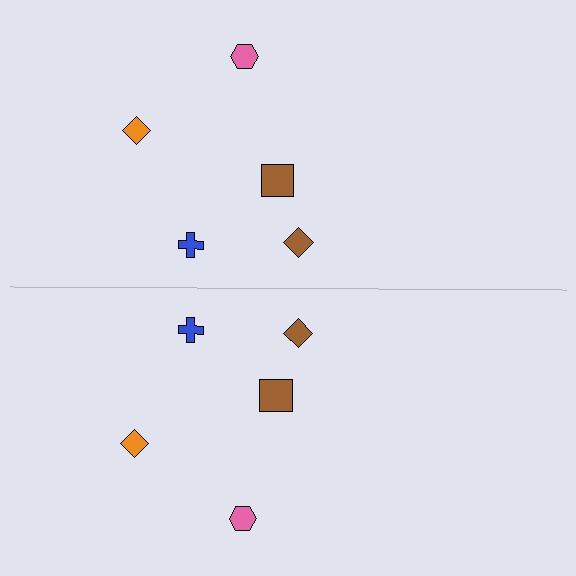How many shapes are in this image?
There are 10 shapes in this image.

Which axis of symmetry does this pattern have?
The pattern has a horizontal axis of symmetry running through the center of the image.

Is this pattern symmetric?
Yes, this pattern has bilateral (reflection) symmetry.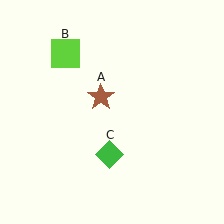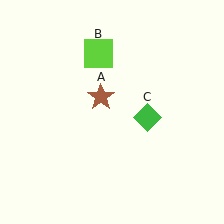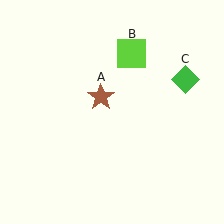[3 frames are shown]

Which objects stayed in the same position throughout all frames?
Brown star (object A) remained stationary.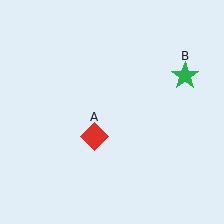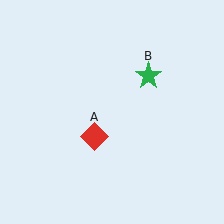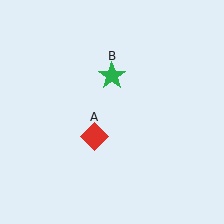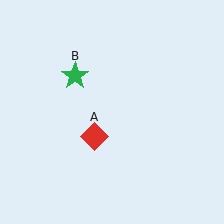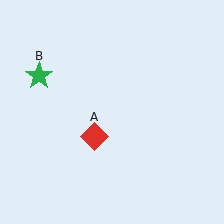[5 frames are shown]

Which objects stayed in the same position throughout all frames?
Red diamond (object A) remained stationary.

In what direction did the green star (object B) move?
The green star (object B) moved left.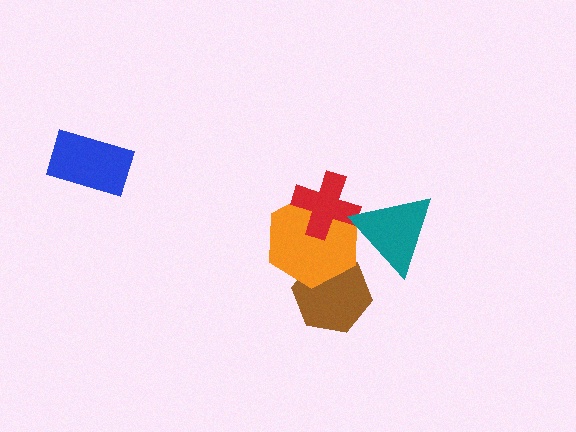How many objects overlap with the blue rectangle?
0 objects overlap with the blue rectangle.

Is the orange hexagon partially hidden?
Yes, it is partially covered by another shape.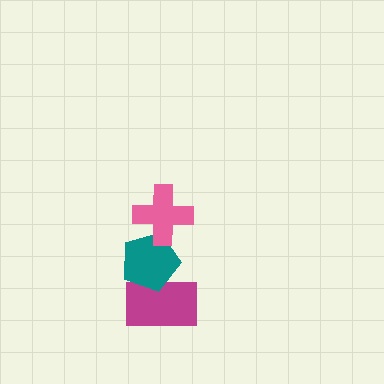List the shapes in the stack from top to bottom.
From top to bottom: the pink cross, the teal pentagon, the magenta rectangle.